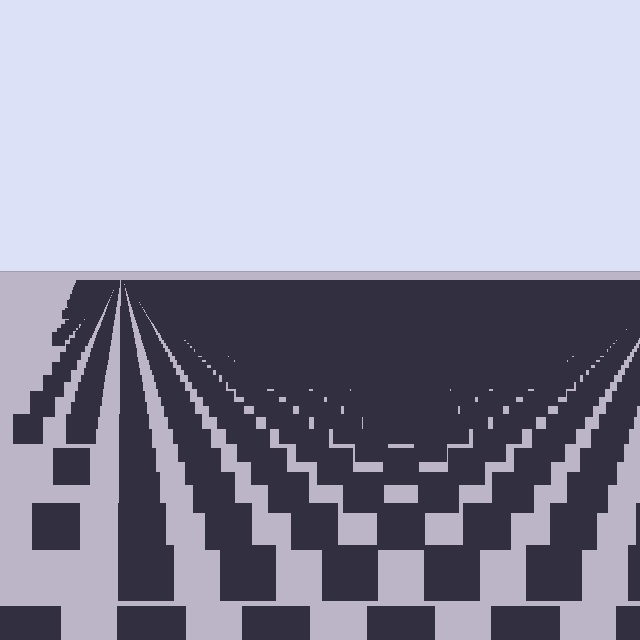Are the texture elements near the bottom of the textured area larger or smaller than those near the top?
Larger. Near the bottom, elements are closer to the viewer and appear at a bigger on-screen size.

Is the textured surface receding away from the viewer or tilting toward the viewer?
The surface is receding away from the viewer. Texture elements get smaller and denser toward the top.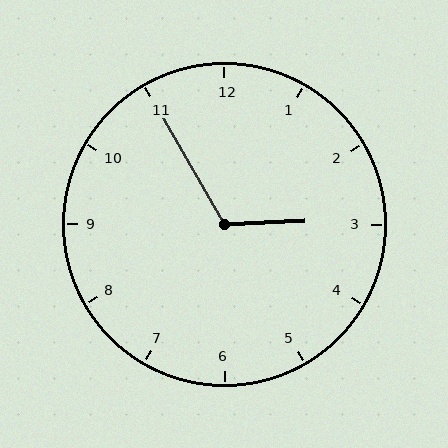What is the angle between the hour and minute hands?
Approximately 118 degrees.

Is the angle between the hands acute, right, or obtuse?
It is obtuse.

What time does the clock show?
2:55.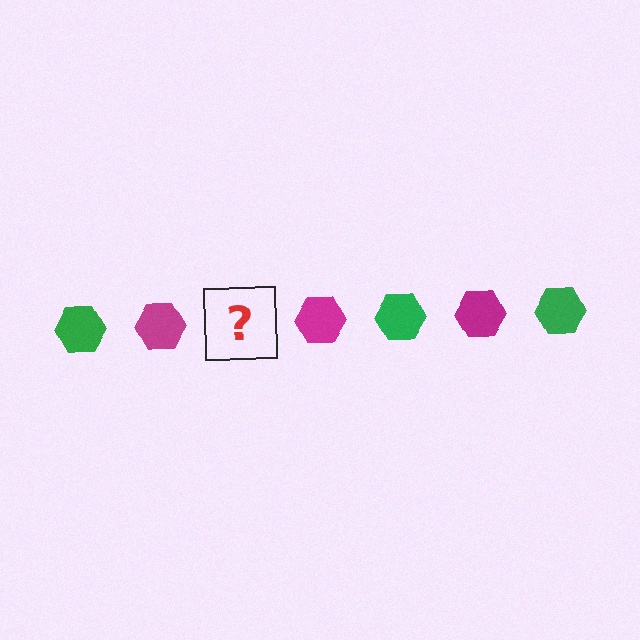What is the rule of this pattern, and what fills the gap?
The rule is that the pattern cycles through green, magenta hexagons. The gap should be filled with a green hexagon.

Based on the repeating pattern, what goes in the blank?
The blank should be a green hexagon.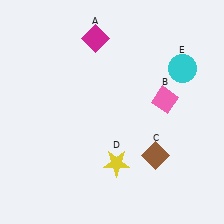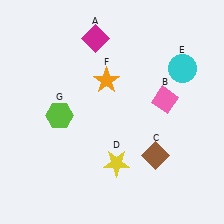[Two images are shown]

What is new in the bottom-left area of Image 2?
A lime hexagon (G) was added in the bottom-left area of Image 2.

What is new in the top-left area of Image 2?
An orange star (F) was added in the top-left area of Image 2.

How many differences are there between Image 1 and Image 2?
There are 2 differences between the two images.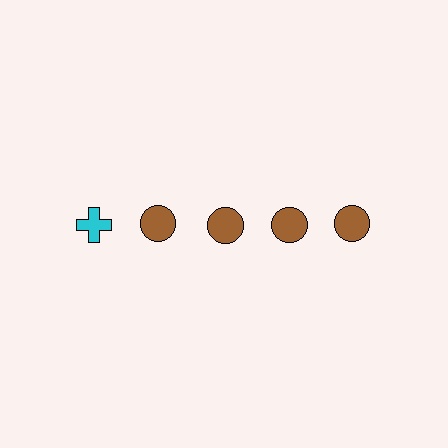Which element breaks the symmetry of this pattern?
The cyan cross in the top row, leftmost column breaks the symmetry. All other shapes are brown circles.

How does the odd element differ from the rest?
It differs in both color (cyan instead of brown) and shape (cross instead of circle).